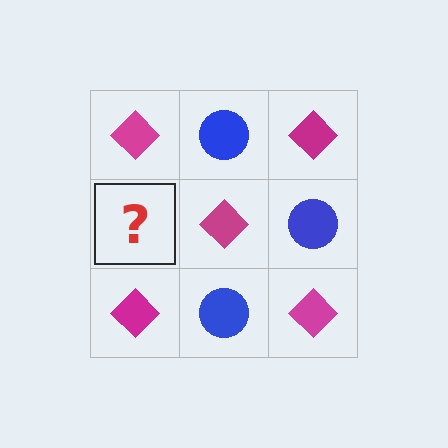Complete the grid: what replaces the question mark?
The question mark should be replaced with a blue circle.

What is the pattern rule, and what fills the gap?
The rule is that it alternates magenta diamond and blue circle in a checkerboard pattern. The gap should be filled with a blue circle.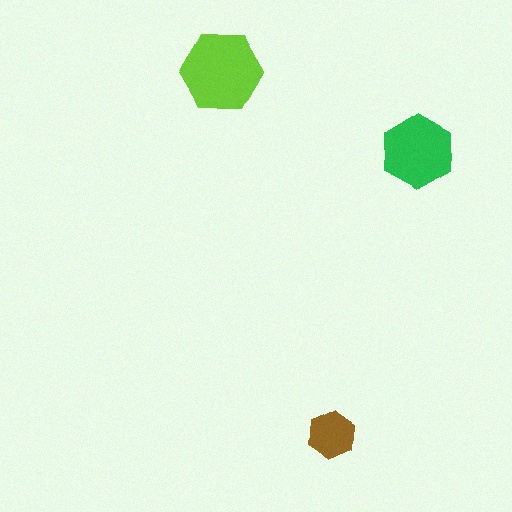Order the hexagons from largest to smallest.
the lime one, the green one, the brown one.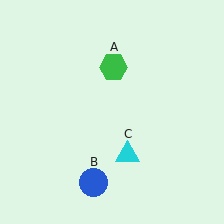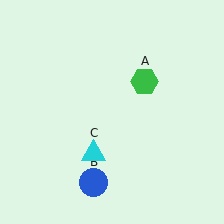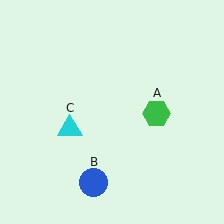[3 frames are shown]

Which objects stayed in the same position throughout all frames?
Blue circle (object B) remained stationary.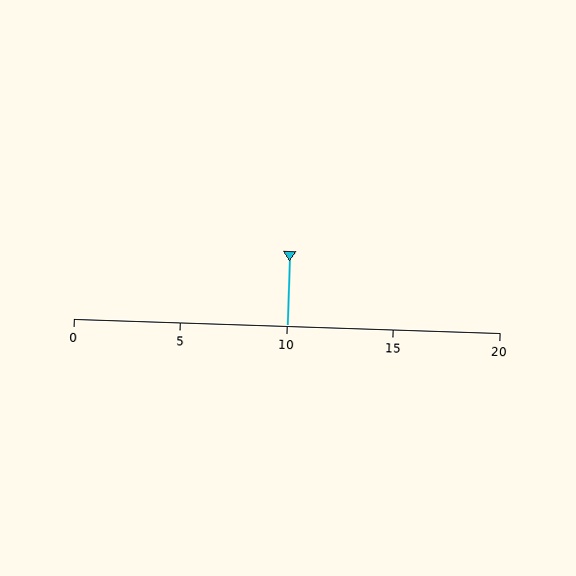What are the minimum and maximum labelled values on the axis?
The axis runs from 0 to 20.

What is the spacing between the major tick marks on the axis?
The major ticks are spaced 5 apart.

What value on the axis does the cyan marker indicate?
The marker indicates approximately 10.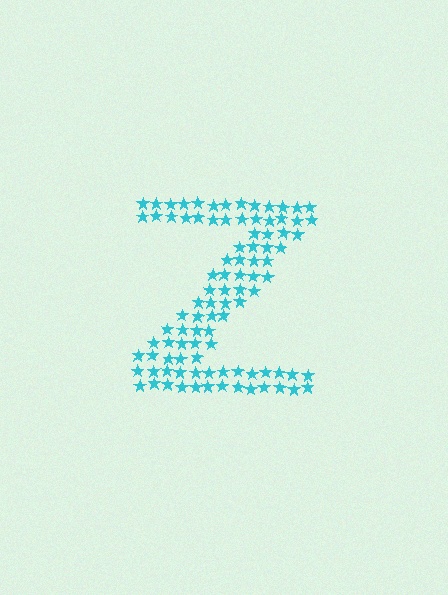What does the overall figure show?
The overall figure shows the letter Z.